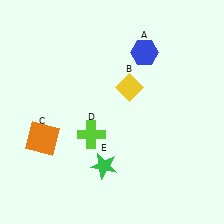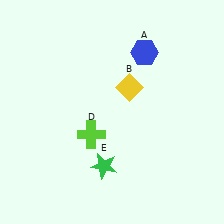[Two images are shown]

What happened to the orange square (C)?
The orange square (C) was removed in Image 2. It was in the bottom-left area of Image 1.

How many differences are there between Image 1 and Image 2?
There is 1 difference between the two images.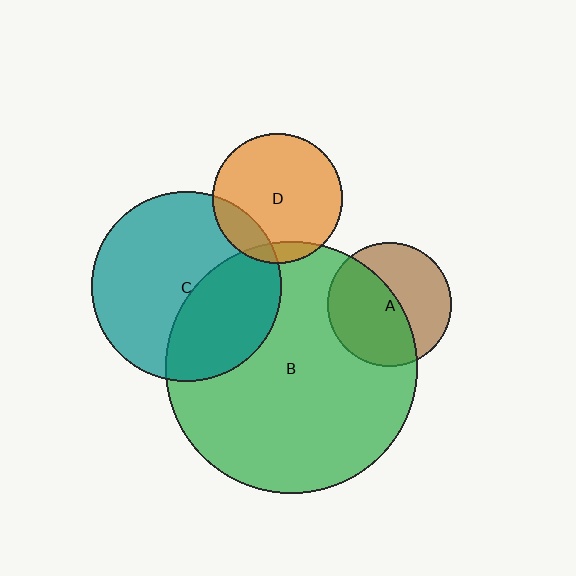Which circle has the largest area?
Circle B (green).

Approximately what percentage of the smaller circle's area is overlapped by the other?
Approximately 10%.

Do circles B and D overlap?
Yes.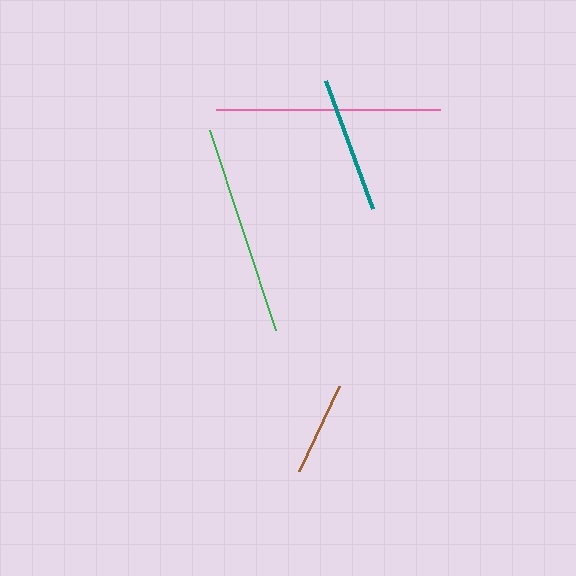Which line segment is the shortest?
The brown line is the shortest at approximately 94 pixels.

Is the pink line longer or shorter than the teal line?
The pink line is longer than the teal line.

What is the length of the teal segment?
The teal segment is approximately 136 pixels long.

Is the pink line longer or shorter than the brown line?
The pink line is longer than the brown line.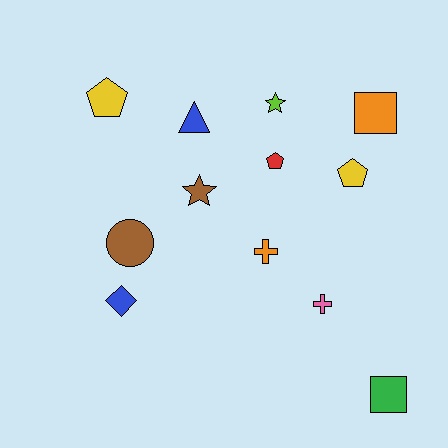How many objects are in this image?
There are 12 objects.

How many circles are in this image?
There is 1 circle.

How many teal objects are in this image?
There are no teal objects.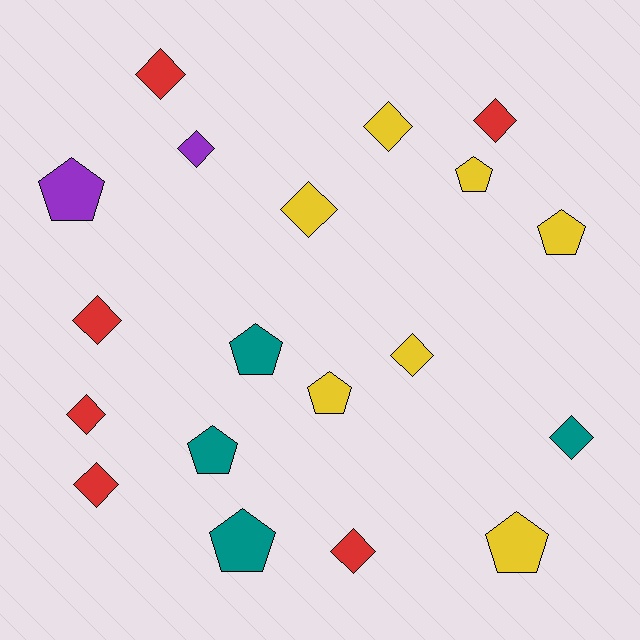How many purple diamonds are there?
There is 1 purple diamond.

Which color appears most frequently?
Yellow, with 7 objects.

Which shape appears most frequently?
Diamond, with 11 objects.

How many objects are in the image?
There are 19 objects.